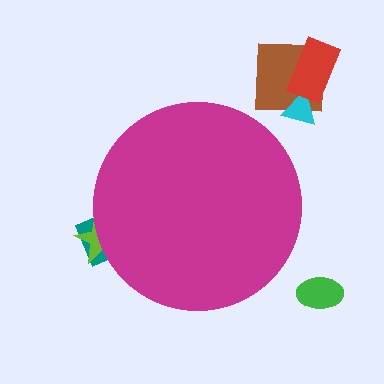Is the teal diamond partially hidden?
Yes, the teal diamond is partially hidden behind the magenta circle.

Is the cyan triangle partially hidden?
No, the cyan triangle is fully visible.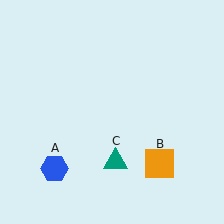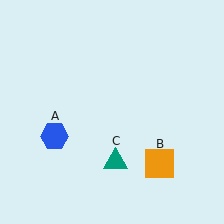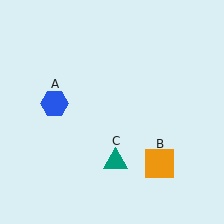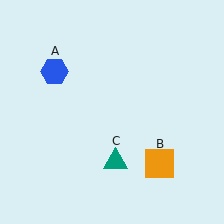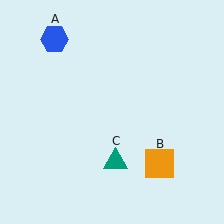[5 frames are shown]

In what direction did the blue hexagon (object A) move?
The blue hexagon (object A) moved up.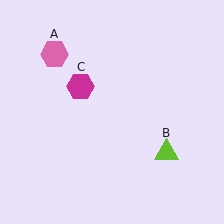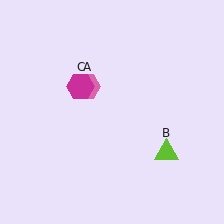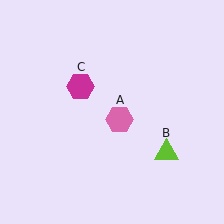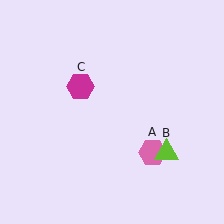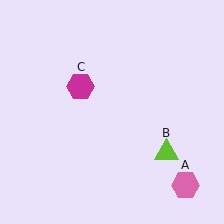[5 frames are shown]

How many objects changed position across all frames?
1 object changed position: pink hexagon (object A).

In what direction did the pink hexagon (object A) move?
The pink hexagon (object A) moved down and to the right.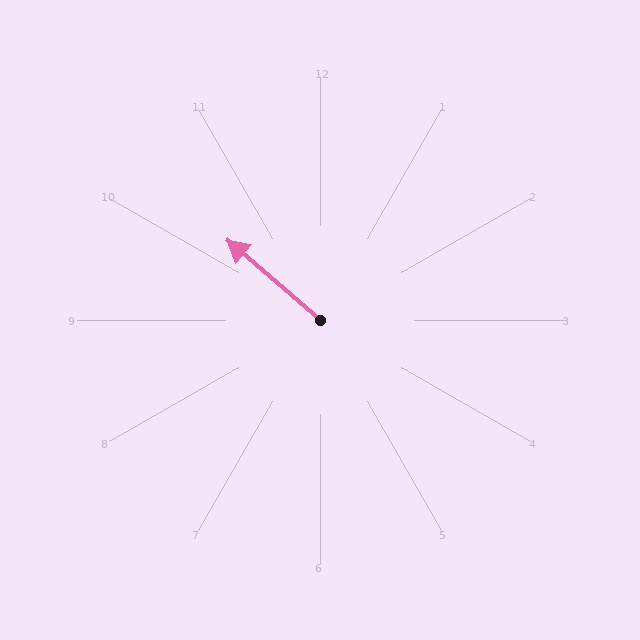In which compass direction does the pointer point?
Northwest.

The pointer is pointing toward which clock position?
Roughly 10 o'clock.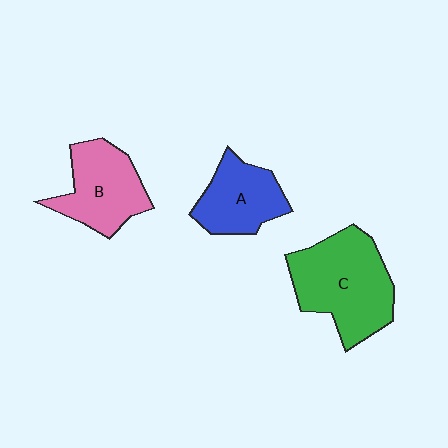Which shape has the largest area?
Shape C (green).